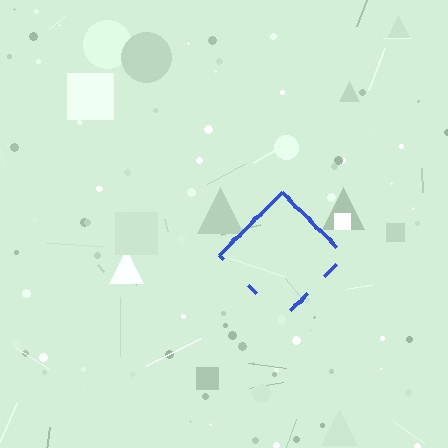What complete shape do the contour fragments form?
The contour fragments form a diamond.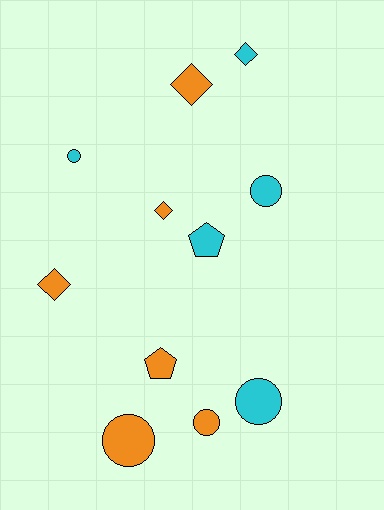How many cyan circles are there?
There are 3 cyan circles.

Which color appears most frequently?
Orange, with 6 objects.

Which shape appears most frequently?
Circle, with 5 objects.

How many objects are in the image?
There are 11 objects.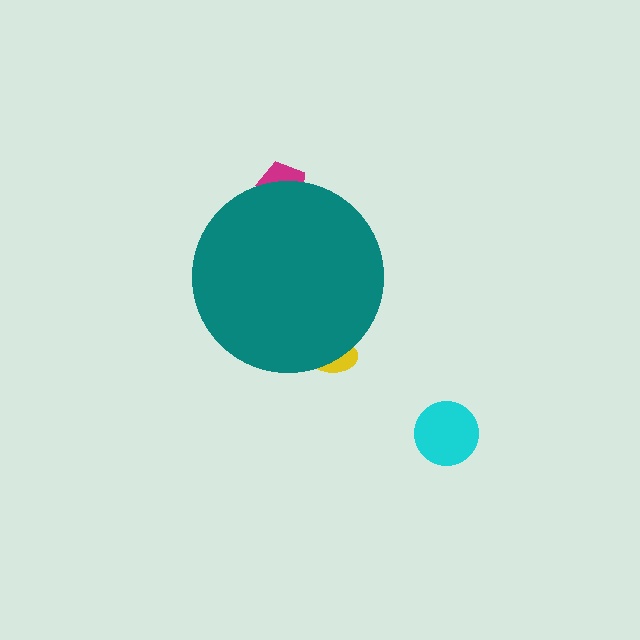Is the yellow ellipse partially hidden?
Yes, the yellow ellipse is partially hidden behind the teal circle.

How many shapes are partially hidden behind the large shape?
2 shapes are partially hidden.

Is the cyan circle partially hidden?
No, the cyan circle is fully visible.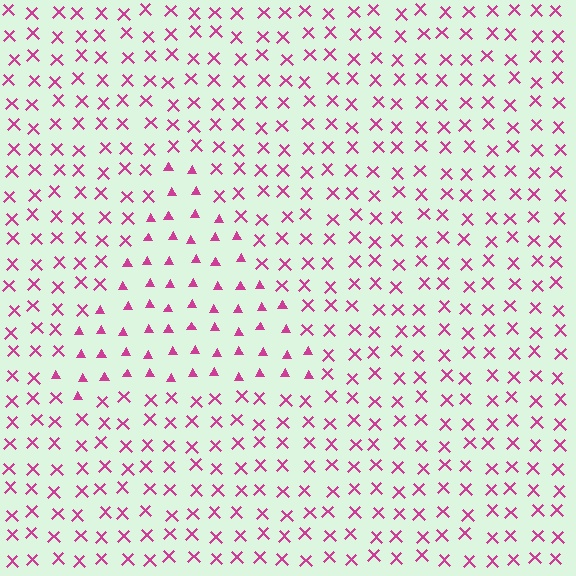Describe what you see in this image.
The image is filled with small magenta elements arranged in a uniform grid. A triangle-shaped region contains triangles, while the surrounding area contains X marks. The boundary is defined purely by the change in element shape.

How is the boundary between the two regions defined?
The boundary is defined by a change in element shape: triangles inside vs. X marks outside. All elements share the same color and spacing.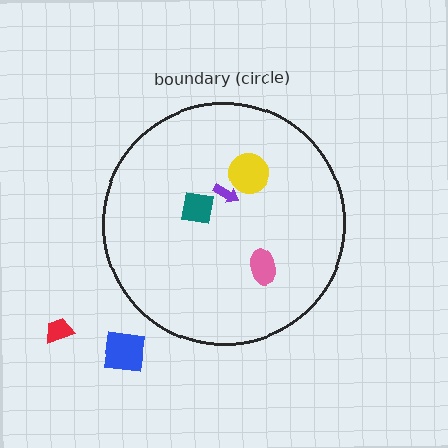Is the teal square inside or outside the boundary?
Inside.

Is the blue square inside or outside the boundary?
Outside.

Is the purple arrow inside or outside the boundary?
Inside.